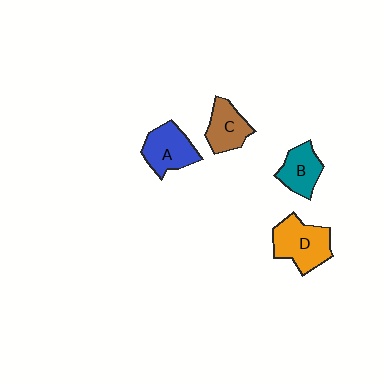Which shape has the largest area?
Shape D (orange).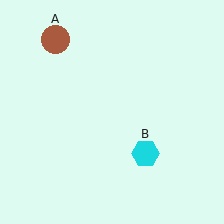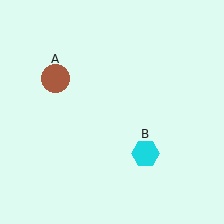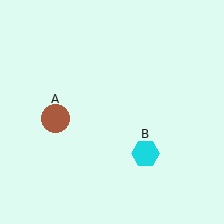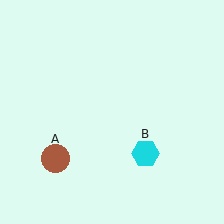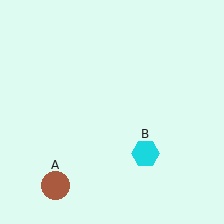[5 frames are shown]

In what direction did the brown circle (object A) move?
The brown circle (object A) moved down.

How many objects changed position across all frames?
1 object changed position: brown circle (object A).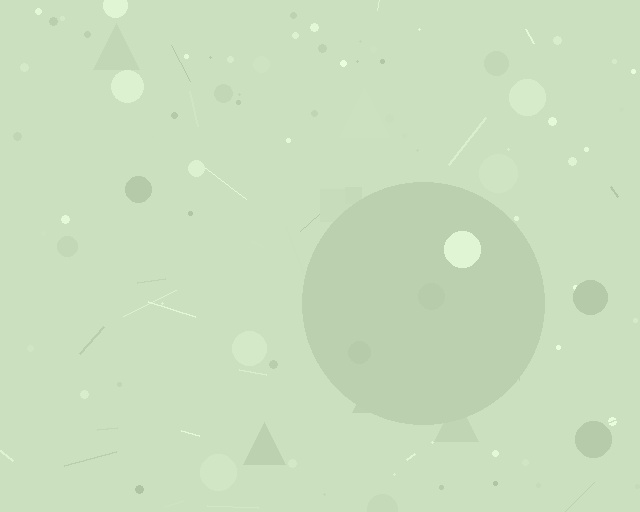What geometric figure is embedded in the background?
A circle is embedded in the background.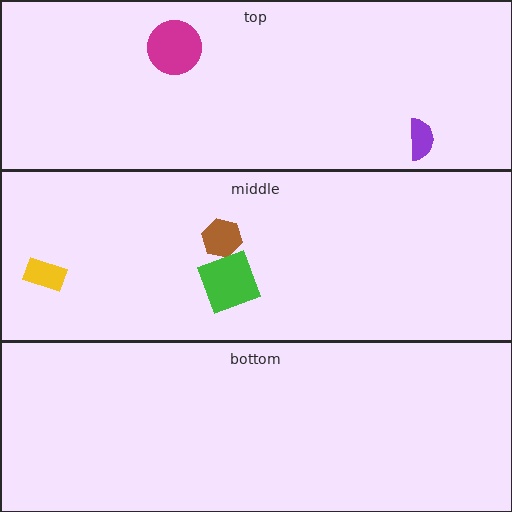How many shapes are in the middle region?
3.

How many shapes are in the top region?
2.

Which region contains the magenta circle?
The top region.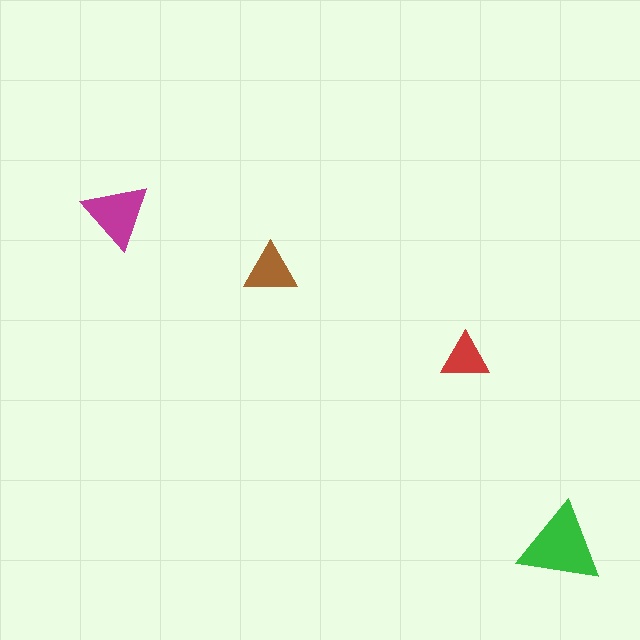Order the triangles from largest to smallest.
the green one, the magenta one, the brown one, the red one.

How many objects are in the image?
There are 4 objects in the image.